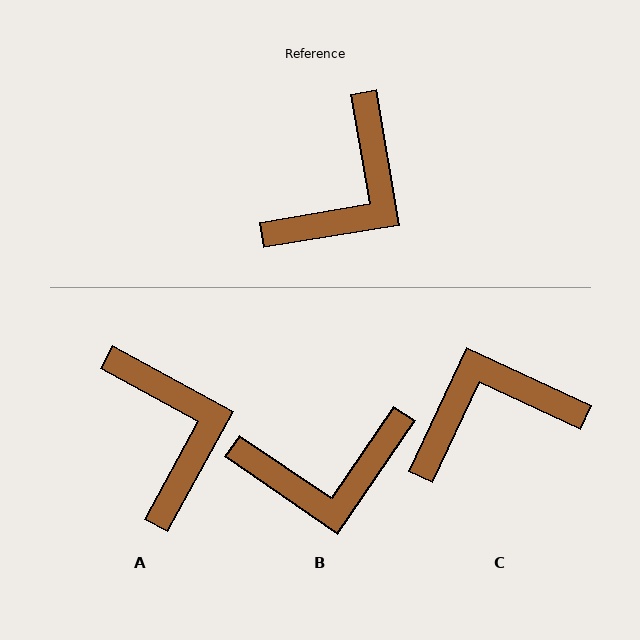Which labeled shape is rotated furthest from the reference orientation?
C, about 145 degrees away.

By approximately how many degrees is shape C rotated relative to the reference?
Approximately 145 degrees counter-clockwise.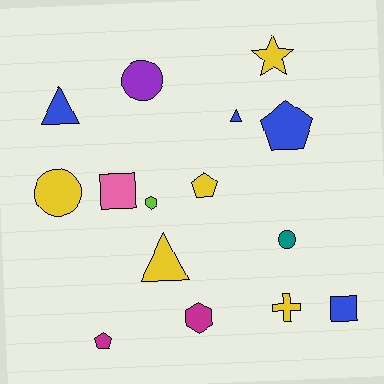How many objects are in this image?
There are 15 objects.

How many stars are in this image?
There is 1 star.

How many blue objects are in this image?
There are 4 blue objects.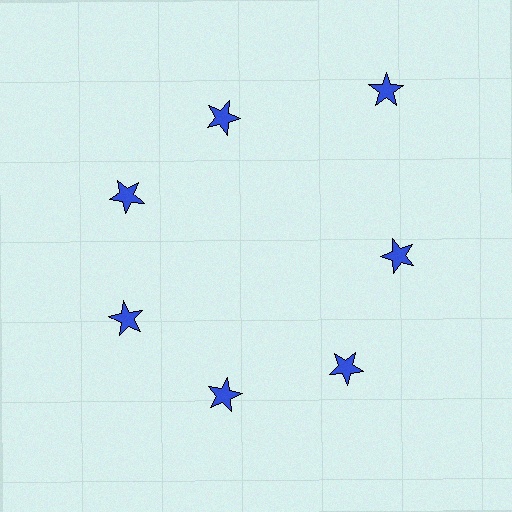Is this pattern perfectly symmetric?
No. The 7 blue stars are arranged in a ring, but one element near the 1 o'clock position is pushed outward from the center, breaking the 7-fold rotational symmetry.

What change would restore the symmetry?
The symmetry would be restored by moving it inward, back onto the ring so that all 7 stars sit at equal angles and equal distance from the center.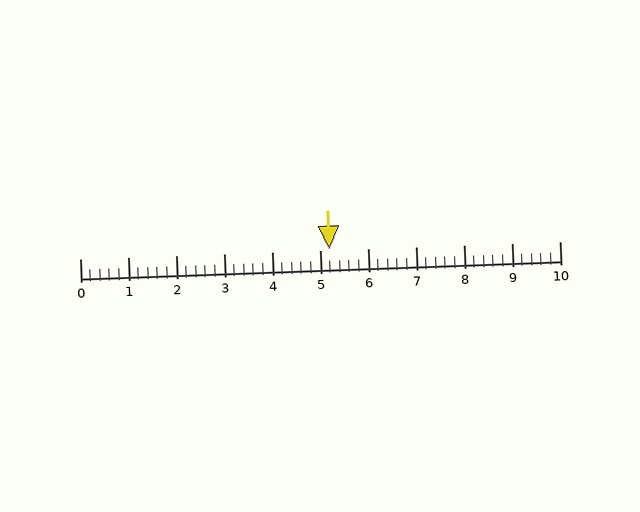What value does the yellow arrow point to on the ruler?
The yellow arrow points to approximately 5.2.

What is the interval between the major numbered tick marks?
The major tick marks are spaced 1 units apart.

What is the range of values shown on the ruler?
The ruler shows values from 0 to 10.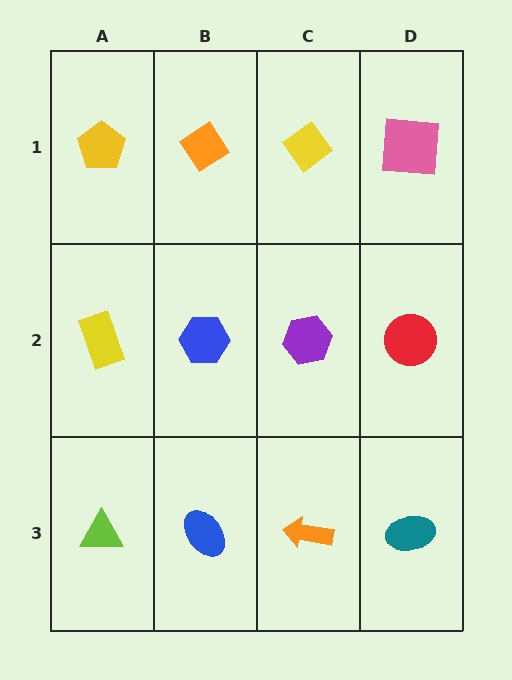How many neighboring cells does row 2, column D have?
3.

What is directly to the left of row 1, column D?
A yellow diamond.